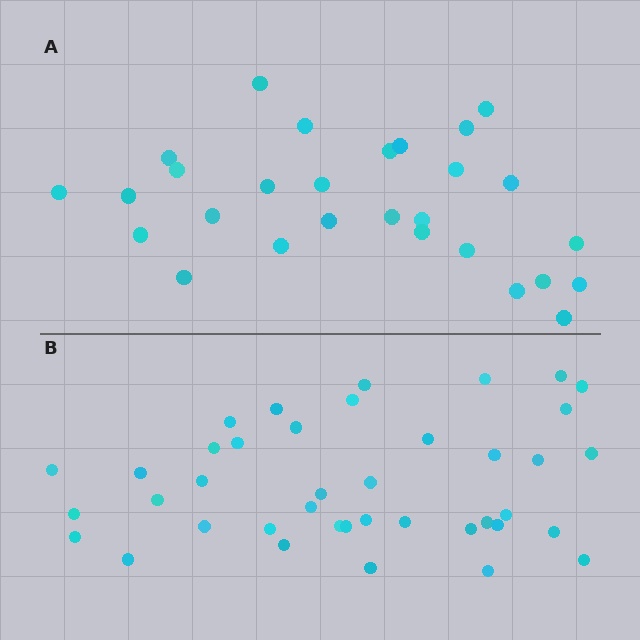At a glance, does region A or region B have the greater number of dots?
Region B (the bottom region) has more dots.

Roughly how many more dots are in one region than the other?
Region B has roughly 12 or so more dots than region A.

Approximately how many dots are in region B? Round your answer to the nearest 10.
About 40 dots.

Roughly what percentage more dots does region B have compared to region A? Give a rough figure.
About 45% more.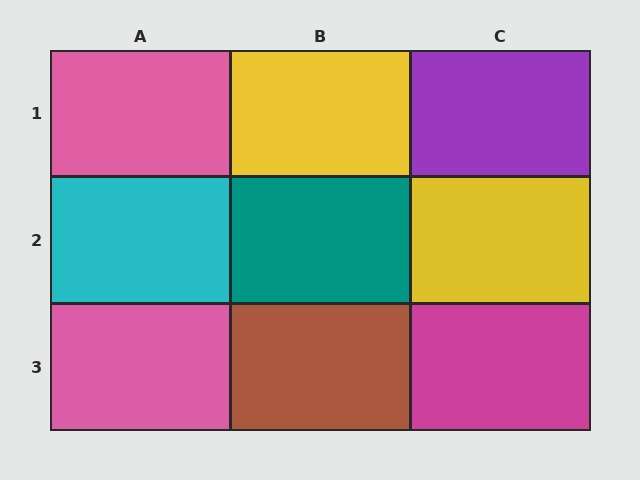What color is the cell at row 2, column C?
Yellow.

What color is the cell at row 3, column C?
Magenta.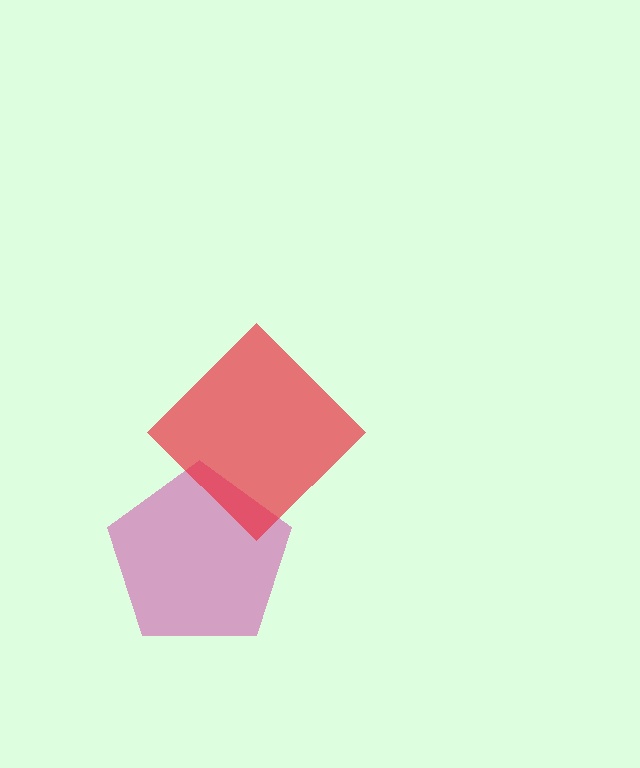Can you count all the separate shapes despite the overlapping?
Yes, there are 2 separate shapes.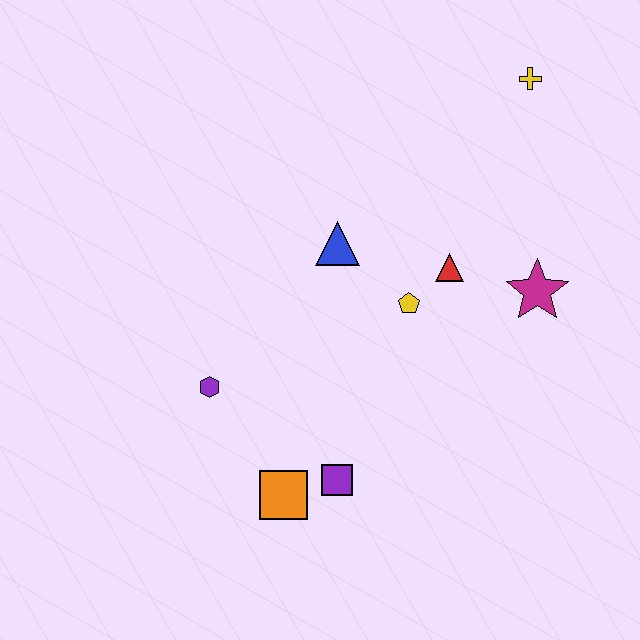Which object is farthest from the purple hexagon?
The yellow cross is farthest from the purple hexagon.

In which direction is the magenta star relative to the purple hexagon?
The magenta star is to the right of the purple hexagon.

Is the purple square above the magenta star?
No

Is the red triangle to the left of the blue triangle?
No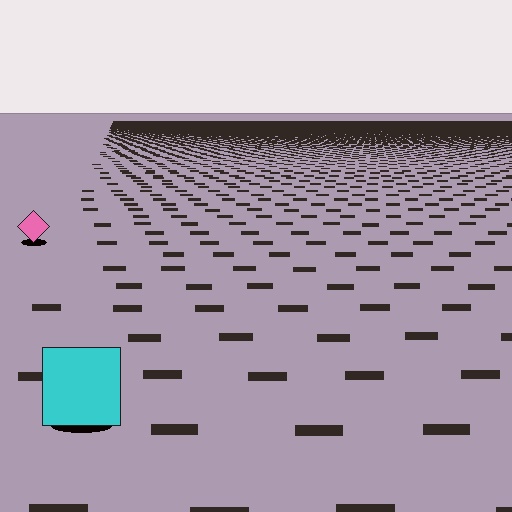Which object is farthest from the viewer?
The pink diamond is farthest from the viewer. It appears smaller and the ground texture around it is denser.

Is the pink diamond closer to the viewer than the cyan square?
No. The cyan square is closer — you can tell from the texture gradient: the ground texture is coarser near it.